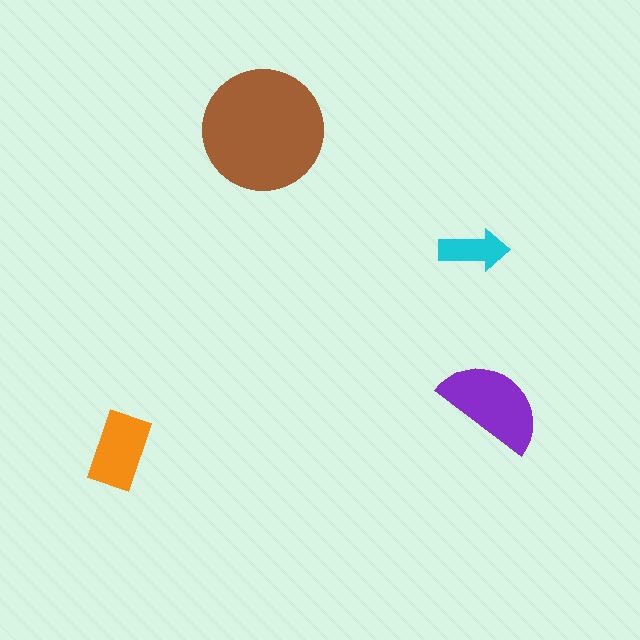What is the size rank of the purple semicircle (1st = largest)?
2nd.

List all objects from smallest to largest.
The cyan arrow, the orange rectangle, the purple semicircle, the brown circle.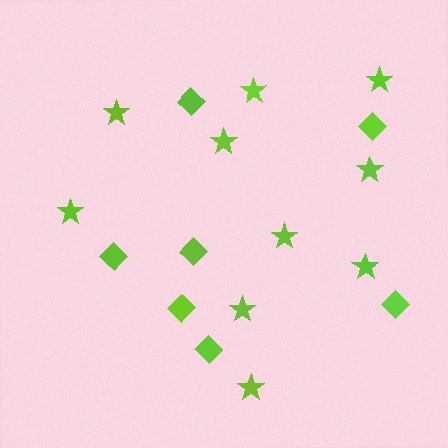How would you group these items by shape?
There are 2 groups: one group of stars (10) and one group of diamonds (7).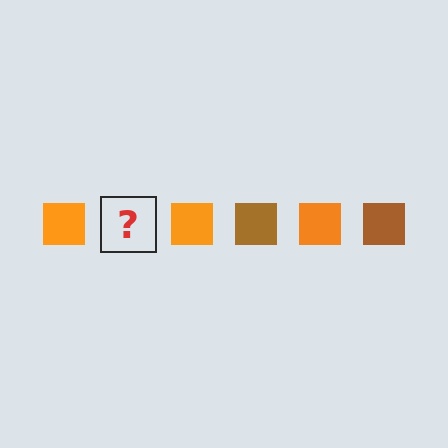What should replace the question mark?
The question mark should be replaced with a brown square.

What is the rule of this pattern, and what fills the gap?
The rule is that the pattern cycles through orange, brown squares. The gap should be filled with a brown square.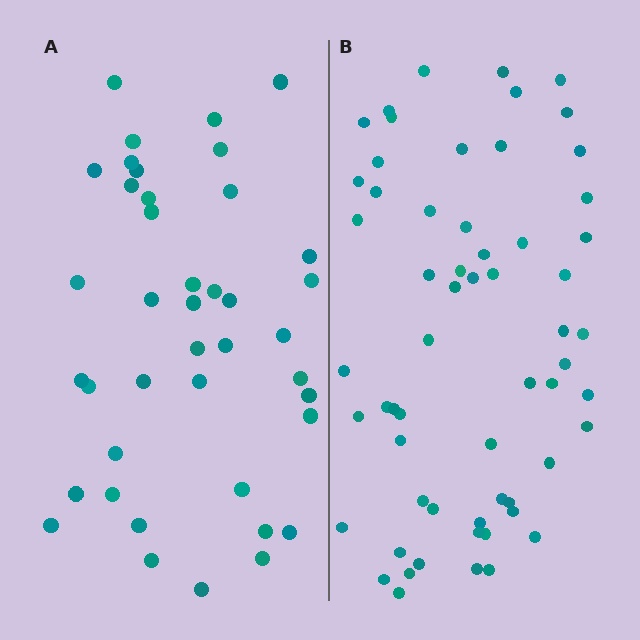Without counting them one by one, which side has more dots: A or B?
Region B (the right region) has more dots.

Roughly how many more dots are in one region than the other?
Region B has approximately 20 more dots than region A.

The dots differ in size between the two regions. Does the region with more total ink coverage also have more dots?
No. Region A has more total ink coverage because its dots are larger, but region B actually contains more individual dots. Total area can be misleading — the number of items is what matters here.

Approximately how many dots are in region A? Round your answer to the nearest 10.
About 40 dots. (The exact count is 41, which rounds to 40.)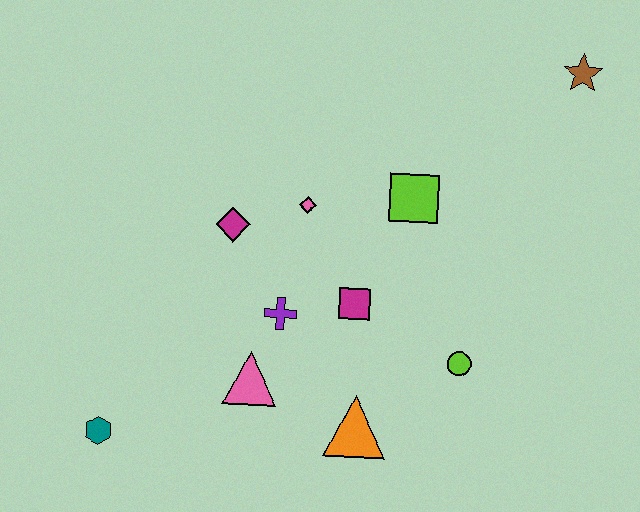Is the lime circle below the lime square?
Yes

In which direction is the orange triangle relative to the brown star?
The orange triangle is below the brown star.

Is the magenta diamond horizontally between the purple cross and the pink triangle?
No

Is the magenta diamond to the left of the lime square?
Yes